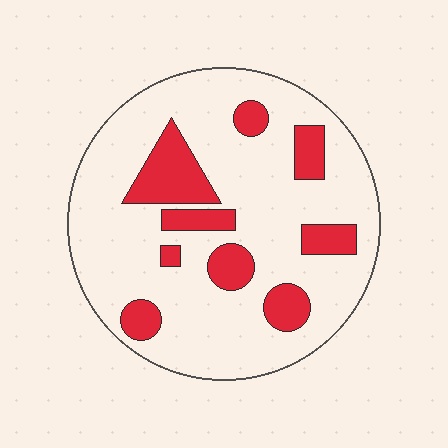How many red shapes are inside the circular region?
9.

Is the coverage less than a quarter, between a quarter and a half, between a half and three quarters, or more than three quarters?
Less than a quarter.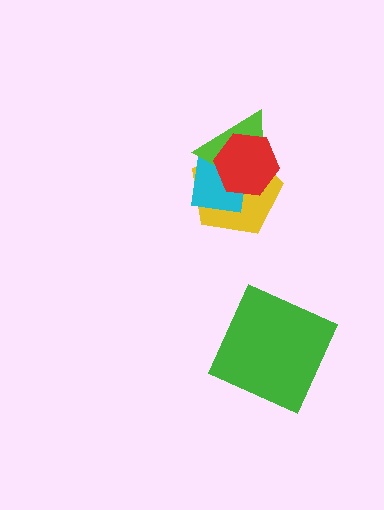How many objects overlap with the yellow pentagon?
3 objects overlap with the yellow pentagon.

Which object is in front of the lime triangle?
The red hexagon is in front of the lime triangle.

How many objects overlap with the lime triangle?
3 objects overlap with the lime triangle.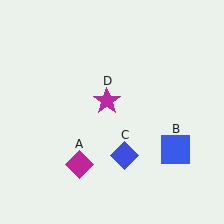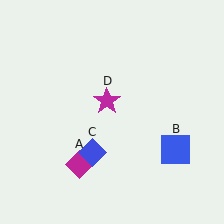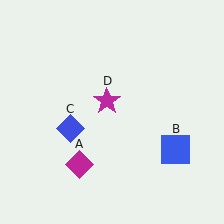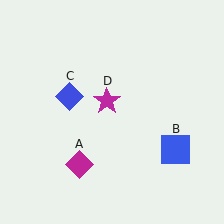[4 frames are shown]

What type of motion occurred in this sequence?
The blue diamond (object C) rotated clockwise around the center of the scene.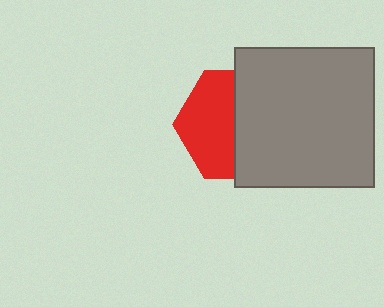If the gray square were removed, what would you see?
You would see the complete red hexagon.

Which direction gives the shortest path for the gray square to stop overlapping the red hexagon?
Moving right gives the shortest separation.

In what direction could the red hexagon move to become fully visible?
The red hexagon could move left. That would shift it out from behind the gray square entirely.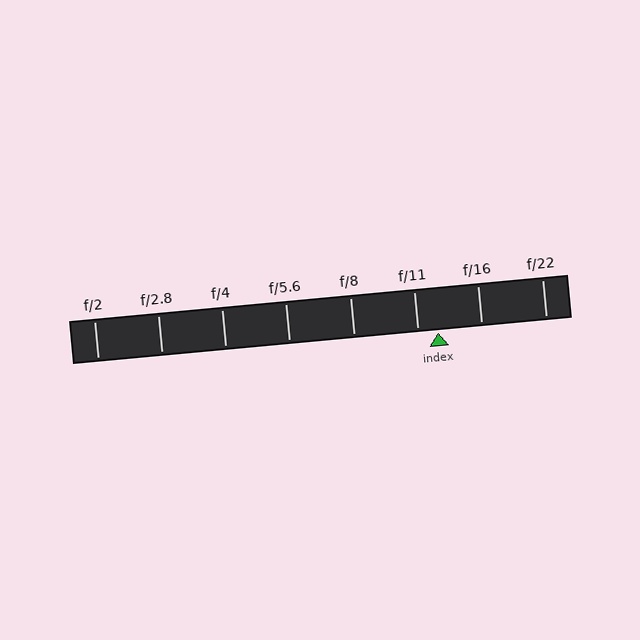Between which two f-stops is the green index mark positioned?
The index mark is between f/11 and f/16.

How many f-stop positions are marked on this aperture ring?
There are 8 f-stop positions marked.